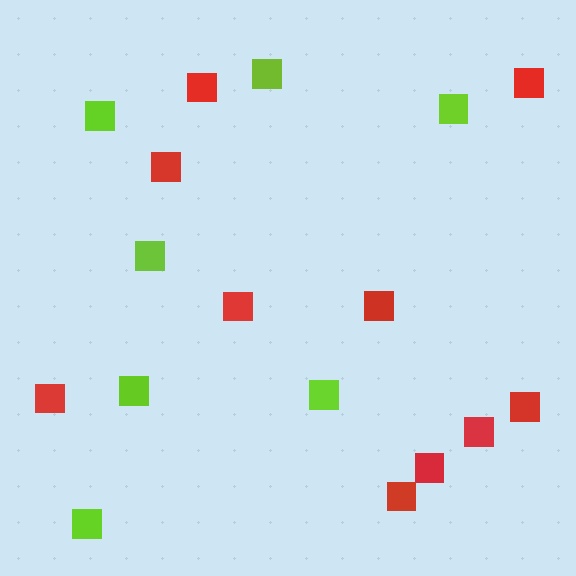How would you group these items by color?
There are 2 groups: one group of red squares (10) and one group of lime squares (7).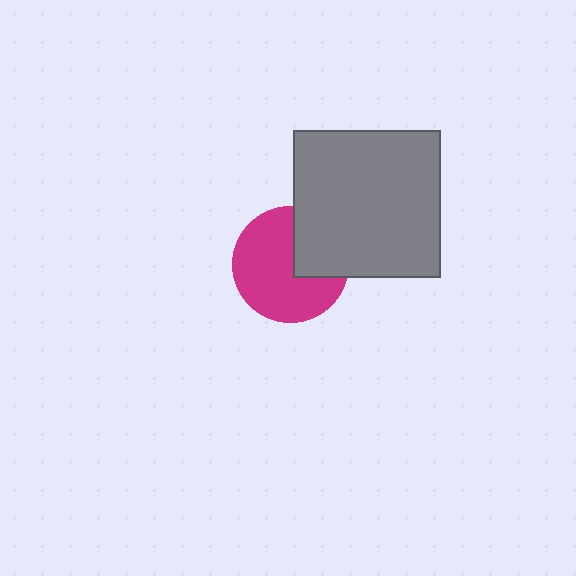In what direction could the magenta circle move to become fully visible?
The magenta circle could move left. That would shift it out from behind the gray square entirely.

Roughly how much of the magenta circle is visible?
Most of it is visible (roughly 70%).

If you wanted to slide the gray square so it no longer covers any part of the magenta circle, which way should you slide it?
Slide it right — that is the most direct way to separate the two shapes.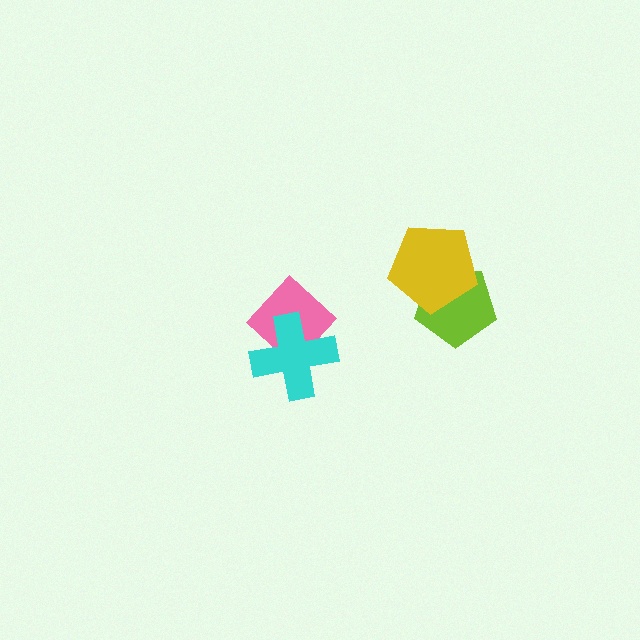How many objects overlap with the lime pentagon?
1 object overlaps with the lime pentagon.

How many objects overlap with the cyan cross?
1 object overlaps with the cyan cross.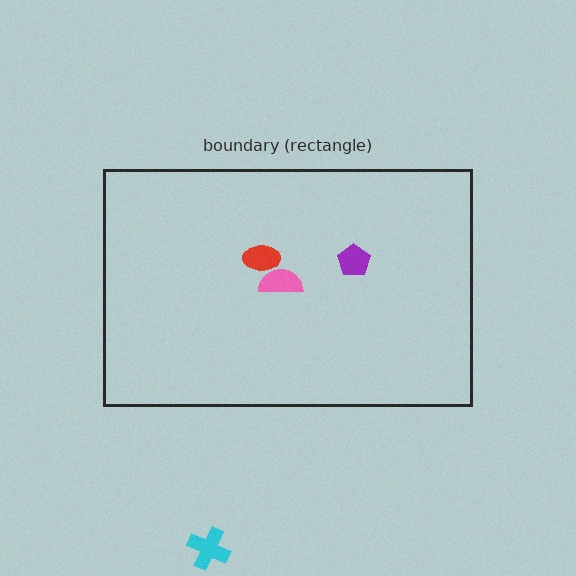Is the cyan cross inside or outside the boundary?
Outside.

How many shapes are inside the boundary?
3 inside, 1 outside.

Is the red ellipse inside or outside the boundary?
Inside.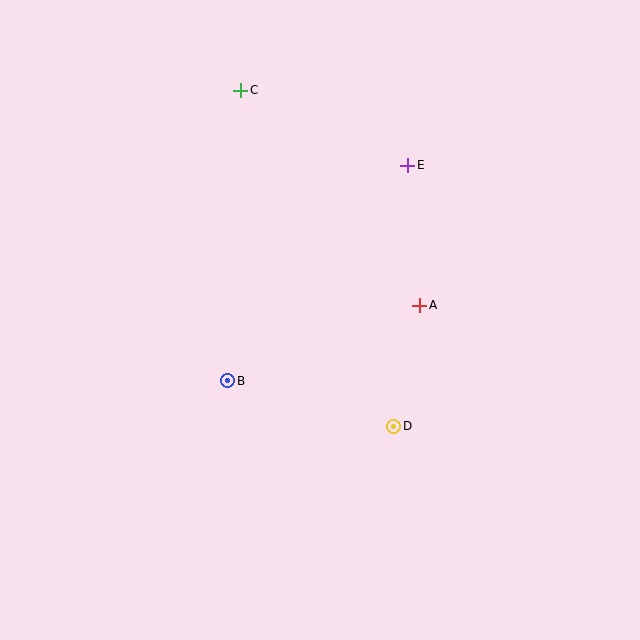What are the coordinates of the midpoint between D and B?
The midpoint between D and B is at (311, 404).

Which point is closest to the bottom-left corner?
Point B is closest to the bottom-left corner.